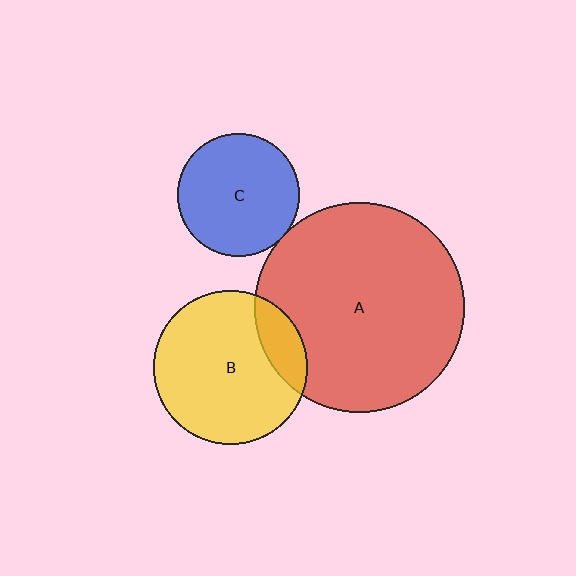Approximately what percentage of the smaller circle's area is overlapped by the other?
Approximately 5%.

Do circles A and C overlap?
Yes.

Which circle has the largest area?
Circle A (red).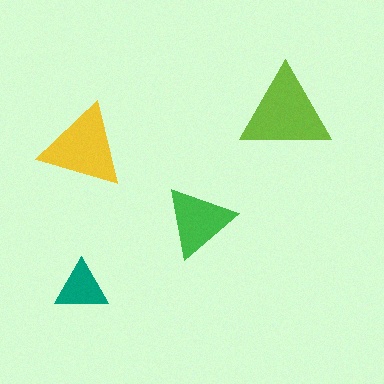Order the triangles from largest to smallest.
the lime one, the yellow one, the green one, the teal one.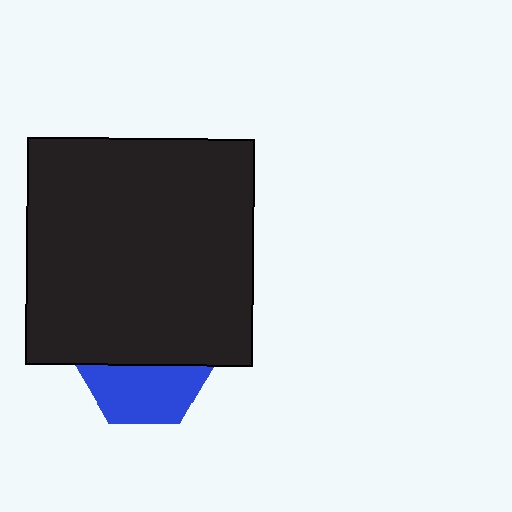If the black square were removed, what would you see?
You would see the complete blue hexagon.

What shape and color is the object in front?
The object in front is a black square.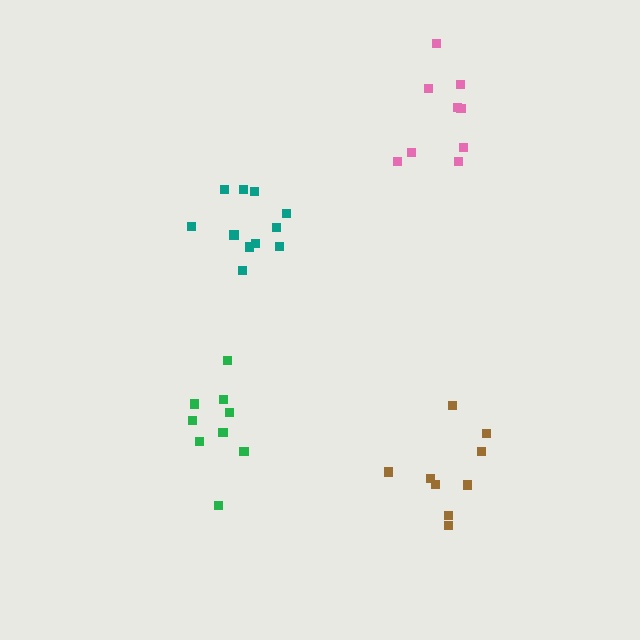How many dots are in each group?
Group 1: 9 dots, Group 2: 11 dots, Group 3: 9 dots, Group 4: 9 dots (38 total).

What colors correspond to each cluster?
The clusters are colored: green, teal, pink, brown.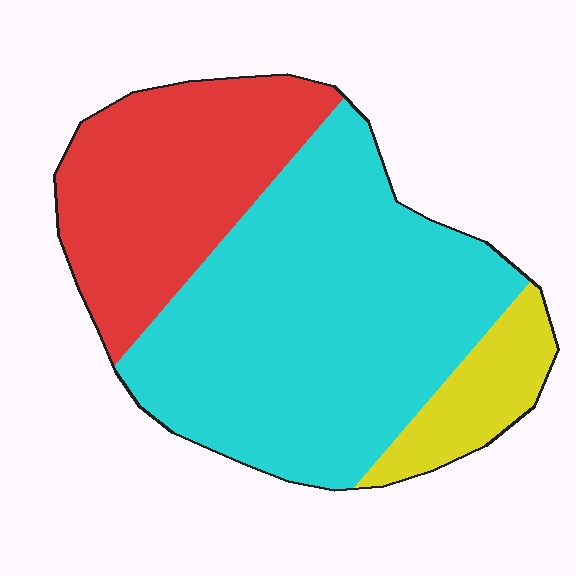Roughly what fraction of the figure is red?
Red covers 31% of the figure.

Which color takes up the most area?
Cyan, at roughly 60%.